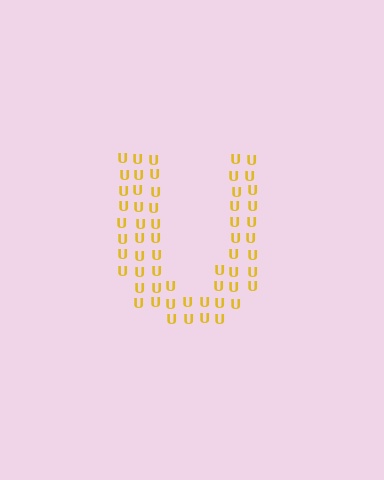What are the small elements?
The small elements are letter U's.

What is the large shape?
The large shape is the letter U.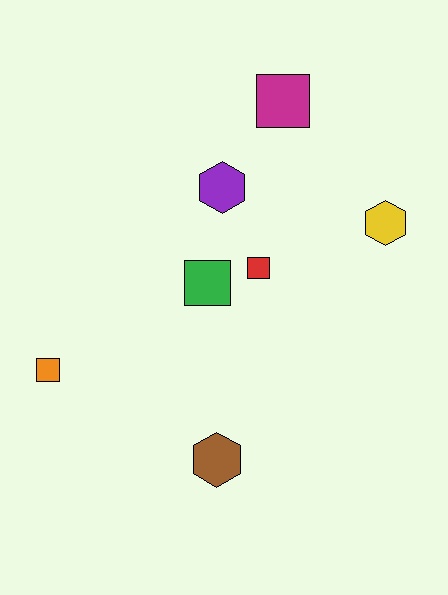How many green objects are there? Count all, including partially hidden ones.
There is 1 green object.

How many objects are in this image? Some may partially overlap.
There are 7 objects.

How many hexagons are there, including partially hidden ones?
There are 3 hexagons.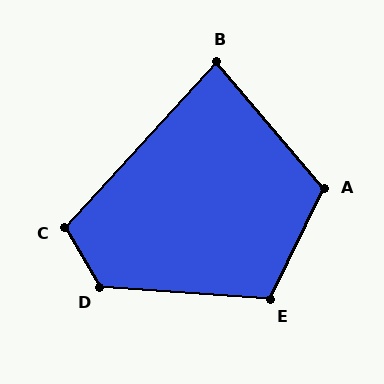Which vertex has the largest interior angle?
D, at approximately 125 degrees.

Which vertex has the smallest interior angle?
B, at approximately 83 degrees.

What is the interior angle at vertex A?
Approximately 113 degrees (obtuse).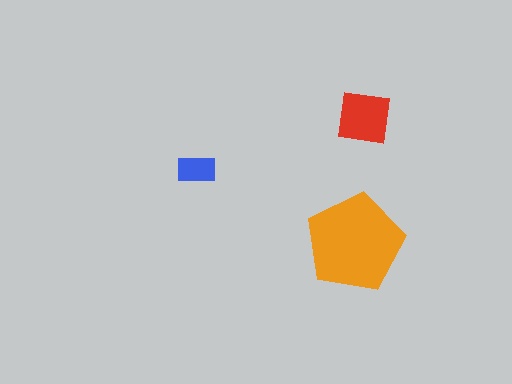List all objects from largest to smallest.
The orange pentagon, the red square, the blue rectangle.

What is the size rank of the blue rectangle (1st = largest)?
3rd.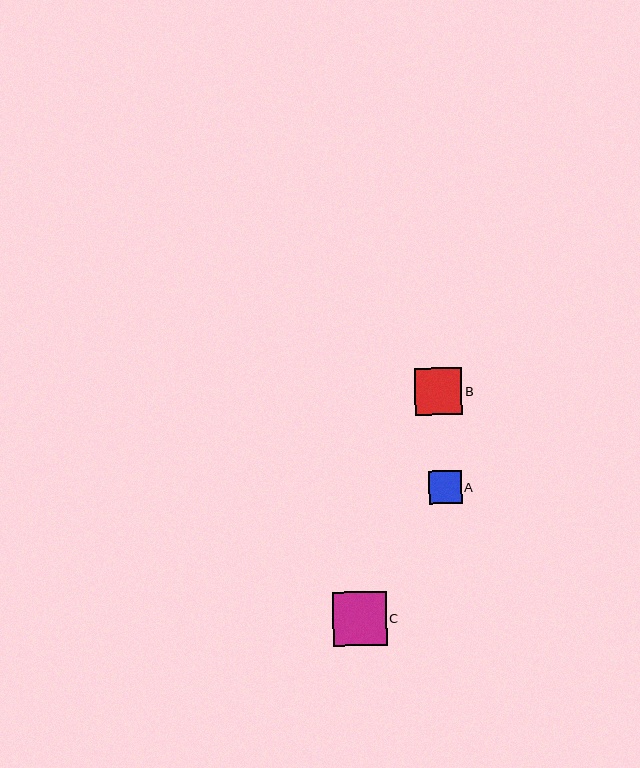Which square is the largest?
Square C is the largest with a size of approximately 54 pixels.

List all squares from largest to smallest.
From largest to smallest: C, B, A.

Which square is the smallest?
Square A is the smallest with a size of approximately 33 pixels.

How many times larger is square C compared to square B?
Square C is approximately 1.1 times the size of square B.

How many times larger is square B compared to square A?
Square B is approximately 1.4 times the size of square A.